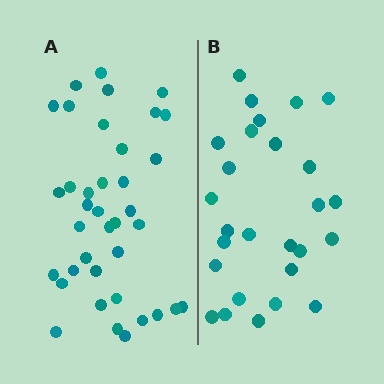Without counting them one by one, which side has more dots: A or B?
Region A (the left region) has more dots.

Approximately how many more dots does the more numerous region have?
Region A has roughly 12 or so more dots than region B.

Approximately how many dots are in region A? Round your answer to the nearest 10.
About 40 dots. (The exact count is 38, which rounds to 40.)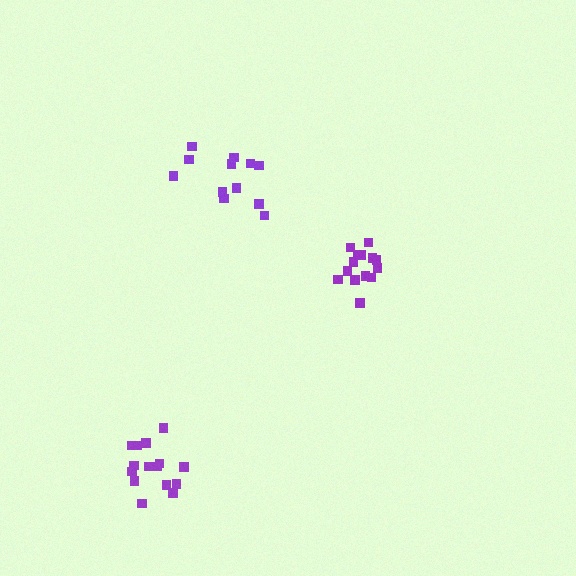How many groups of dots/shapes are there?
There are 3 groups.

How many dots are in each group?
Group 1: 12 dots, Group 2: 15 dots, Group 3: 16 dots (43 total).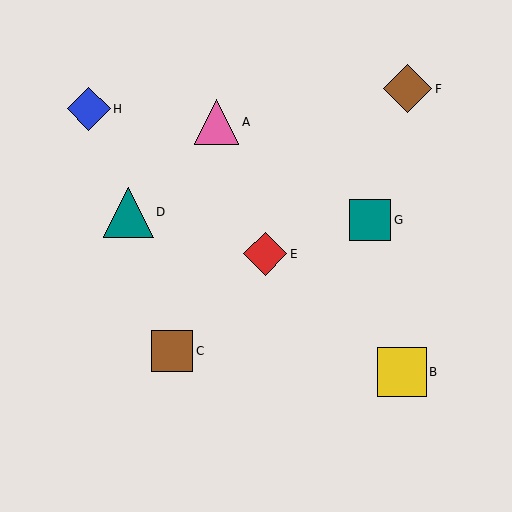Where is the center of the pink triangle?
The center of the pink triangle is at (217, 122).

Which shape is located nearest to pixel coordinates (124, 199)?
The teal triangle (labeled D) at (129, 212) is nearest to that location.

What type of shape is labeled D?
Shape D is a teal triangle.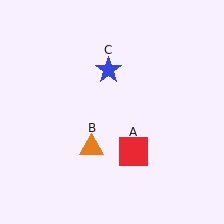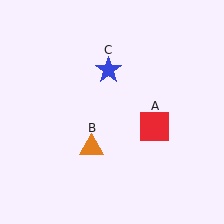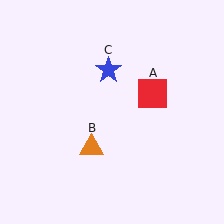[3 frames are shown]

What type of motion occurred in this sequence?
The red square (object A) rotated counterclockwise around the center of the scene.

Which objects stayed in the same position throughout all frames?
Orange triangle (object B) and blue star (object C) remained stationary.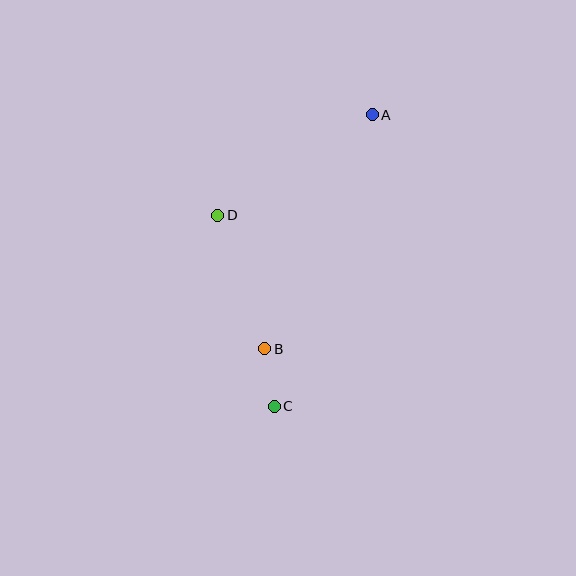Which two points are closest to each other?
Points B and C are closest to each other.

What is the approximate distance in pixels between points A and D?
The distance between A and D is approximately 184 pixels.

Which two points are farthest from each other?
Points A and C are farthest from each other.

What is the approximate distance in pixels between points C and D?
The distance between C and D is approximately 200 pixels.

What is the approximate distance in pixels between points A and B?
The distance between A and B is approximately 258 pixels.